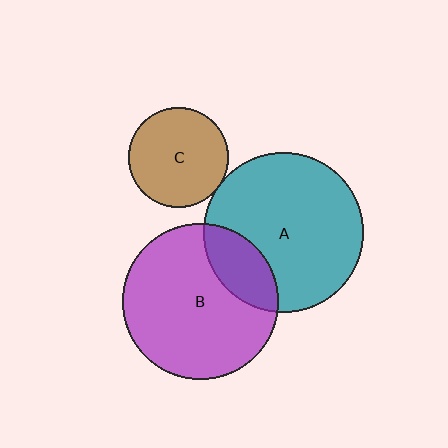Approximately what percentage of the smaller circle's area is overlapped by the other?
Approximately 20%.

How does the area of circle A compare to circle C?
Approximately 2.6 times.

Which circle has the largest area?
Circle A (teal).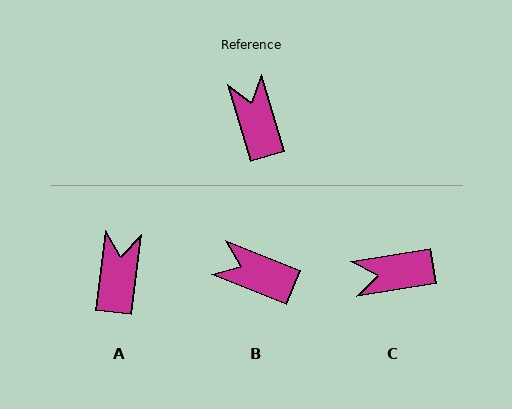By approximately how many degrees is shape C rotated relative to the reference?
Approximately 83 degrees counter-clockwise.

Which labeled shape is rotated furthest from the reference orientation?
C, about 83 degrees away.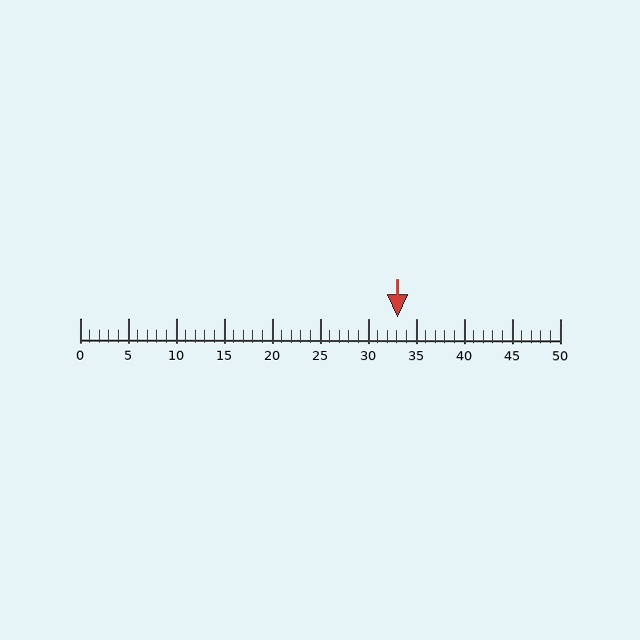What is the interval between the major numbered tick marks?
The major tick marks are spaced 5 units apart.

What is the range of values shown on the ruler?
The ruler shows values from 0 to 50.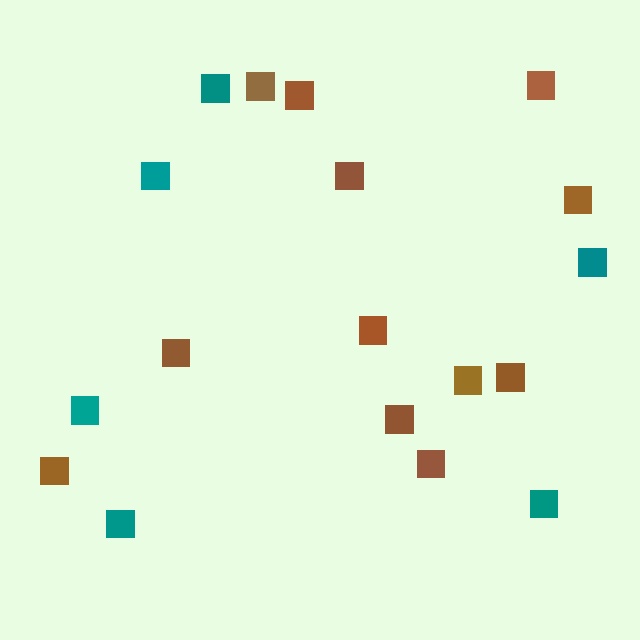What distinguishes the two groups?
There are 2 groups: one group of teal squares (6) and one group of brown squares (12).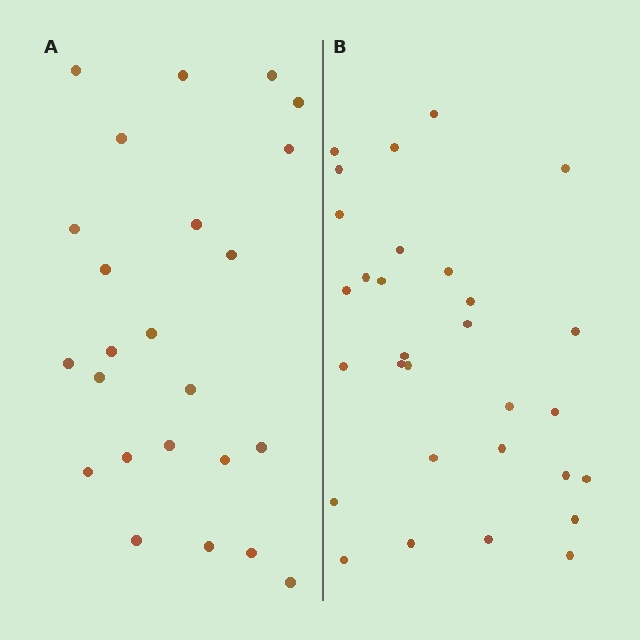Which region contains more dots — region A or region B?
Region B (the right region) has more dots.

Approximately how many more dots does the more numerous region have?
Region B has about 6 more dots than region A.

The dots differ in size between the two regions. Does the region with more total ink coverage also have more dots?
No. Region A has more total ink coverage because its dots are larger, but region B actually contains more individual dots. Total area can be misleading — the number of items is what matters here.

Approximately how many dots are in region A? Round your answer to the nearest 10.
About 20 dots. (The exact count is 24, which rounds to 20.)